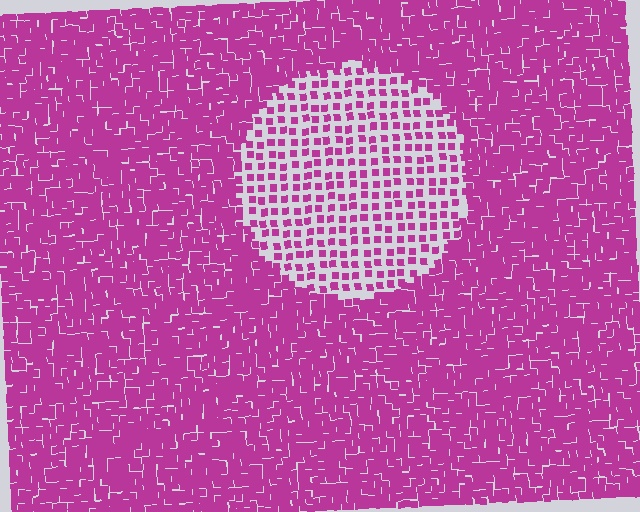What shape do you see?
I see a circle.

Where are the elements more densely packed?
The elements are more densely packed outside the circle boundary.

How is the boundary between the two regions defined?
The boundary is defined by a change in element density (approximately 2.6x ratio). All elements are the same color, size, and shape.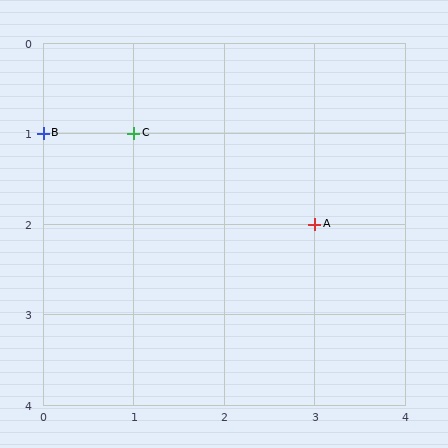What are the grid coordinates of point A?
Point A is at grid coordinates (3, 2).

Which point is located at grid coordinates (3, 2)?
Point A is at (3, 2).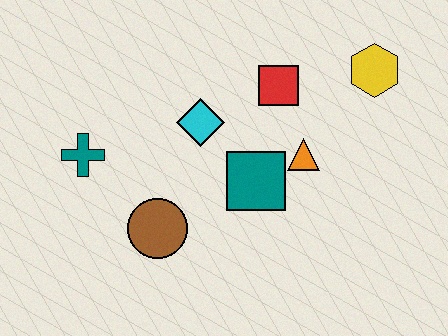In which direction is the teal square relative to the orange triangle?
The teal square is to the left of the orange triangle.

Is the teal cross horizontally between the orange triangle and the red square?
No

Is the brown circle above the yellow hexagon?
No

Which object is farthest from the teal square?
The teal cross is farthest from the teal square.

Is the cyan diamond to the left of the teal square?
Yes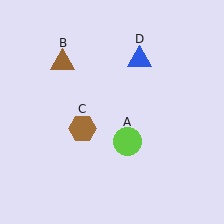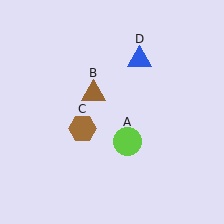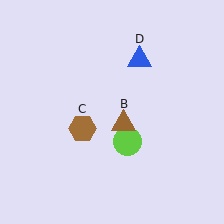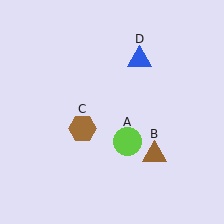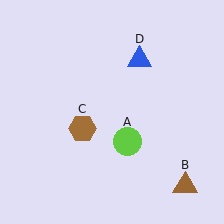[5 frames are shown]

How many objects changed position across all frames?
1 object changed position: brown triangle (object B).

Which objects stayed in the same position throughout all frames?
Lime circle (object A) and brown hexagon (object C) and blue triangle (object D) remained stationary.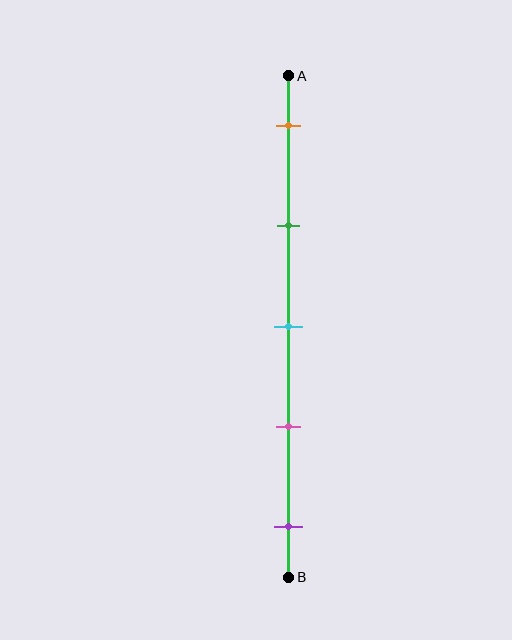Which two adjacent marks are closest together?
The cyan and pink marks are the closest adjacent pair.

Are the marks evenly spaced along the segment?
Yes, the marks are approximately evenly spaced.